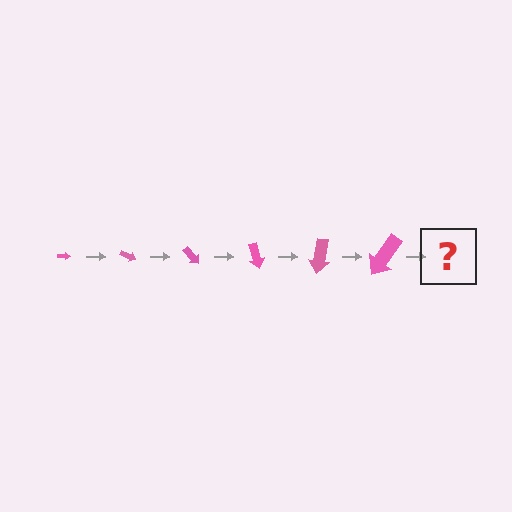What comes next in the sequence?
The next element should be an arrow, larger than the previous one and rotated 150 degrees from the start.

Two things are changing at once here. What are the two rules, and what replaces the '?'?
The two rules are that the arrow grows larger each step and it rotates 25 degrees each step. The '?' should be an arrow, larger than the previous one and rotated 150 degrees from the start.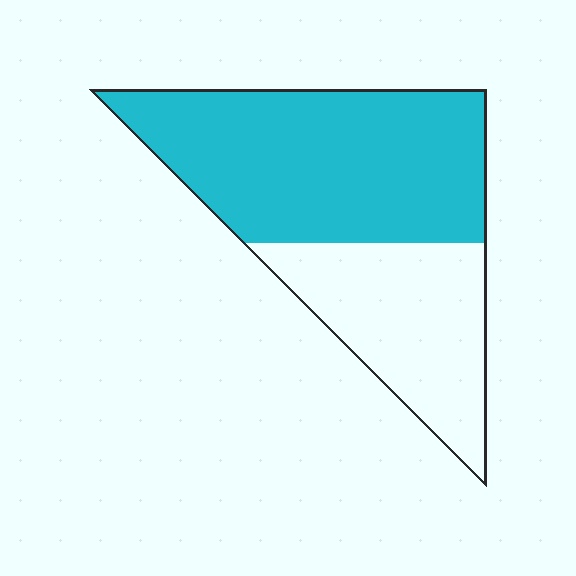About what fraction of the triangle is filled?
About five eighths (5/8).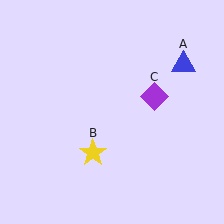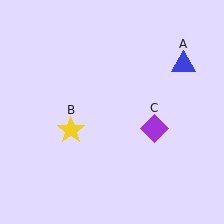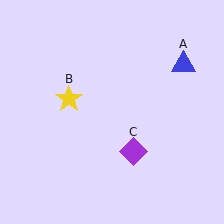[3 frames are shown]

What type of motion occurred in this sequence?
The yellow star (object B), purple diamond (object C) rotated clockwise around the center of the scene.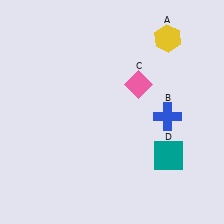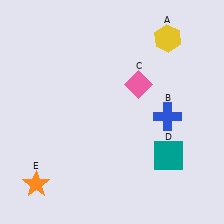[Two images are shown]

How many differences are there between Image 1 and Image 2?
There is 1 difference between the two images.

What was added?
An orange star (E) was added in Image 2.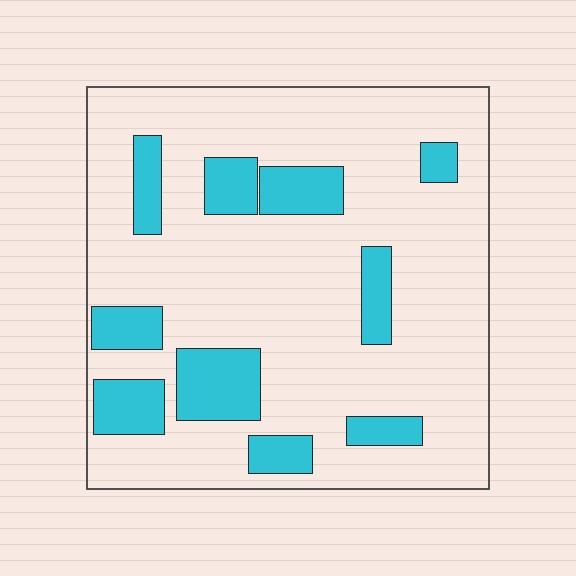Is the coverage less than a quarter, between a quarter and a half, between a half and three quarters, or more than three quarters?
Less than a quarter.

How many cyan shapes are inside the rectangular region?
10.